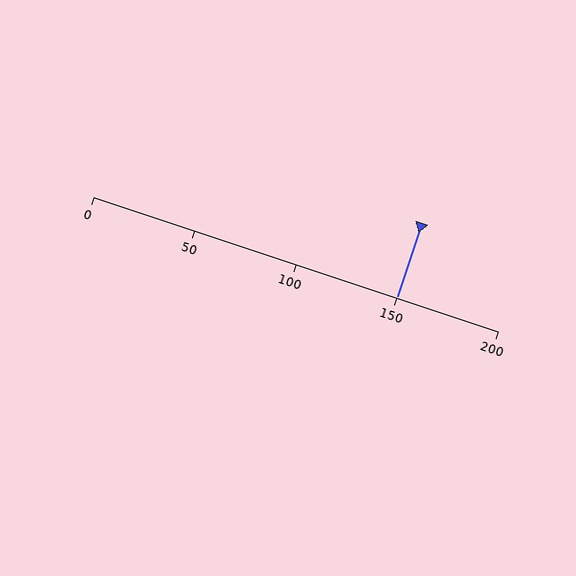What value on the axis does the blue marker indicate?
The marker indicates approximately 150.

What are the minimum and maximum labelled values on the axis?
The axis runs from 0 to 200.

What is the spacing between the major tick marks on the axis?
The major ticks are spaced 50 apart.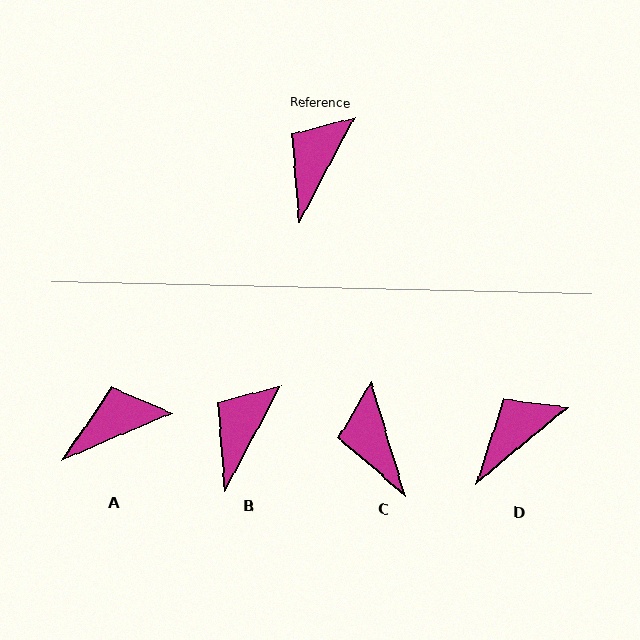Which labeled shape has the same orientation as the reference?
B.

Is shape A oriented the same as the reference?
No, it is off by about 39 degrees.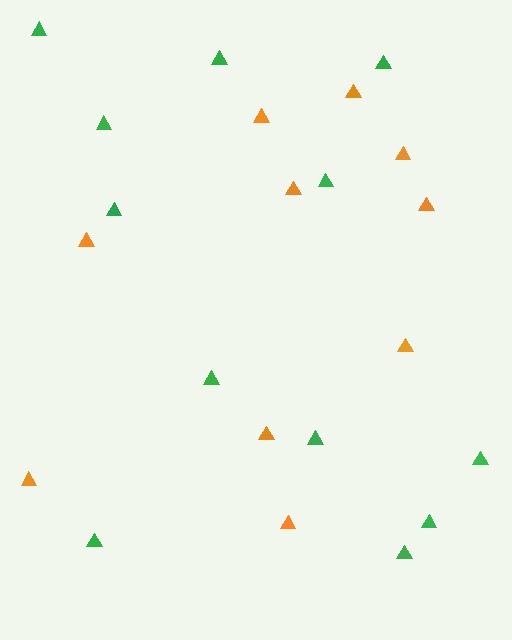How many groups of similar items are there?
There are 2 groups: one group of orange triangles (10) and one group of green triangles (12).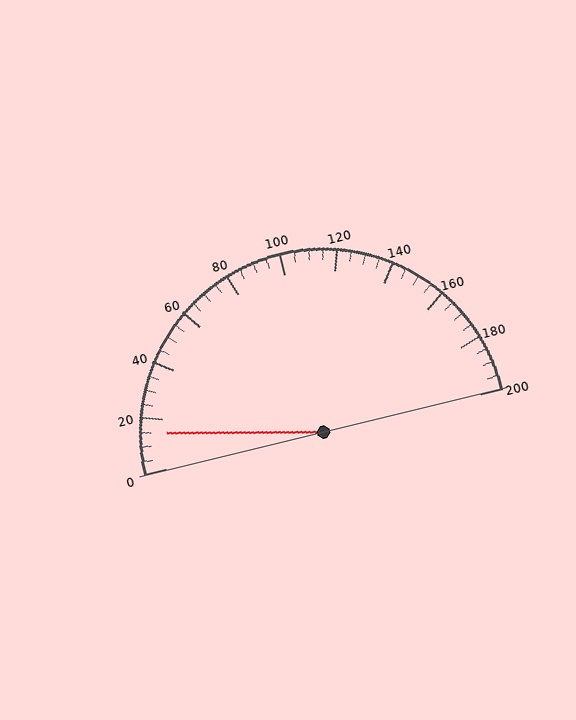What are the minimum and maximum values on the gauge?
The gauge ranges from 0 to 200.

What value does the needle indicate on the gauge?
The needle indicates approximately 15.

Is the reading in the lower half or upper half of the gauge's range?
The reading is in the lower half of the range (0 to 200).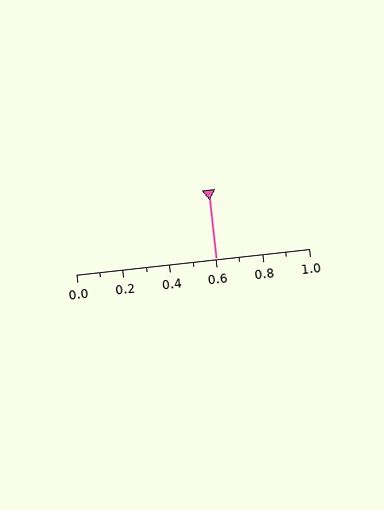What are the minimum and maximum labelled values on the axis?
The axis runs from 0.0 to 1.0.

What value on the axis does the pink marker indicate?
The marker indicates approximately 0.6.